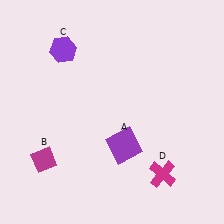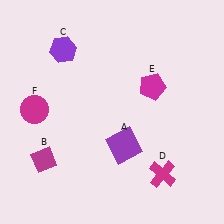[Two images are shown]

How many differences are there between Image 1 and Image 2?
There are 2 differences between the two images.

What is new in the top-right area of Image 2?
A magenta pentagon (E) was added in the top-right area of Image 2.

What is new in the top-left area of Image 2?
A magenta circle (F) was added in the top-left area of Image 2.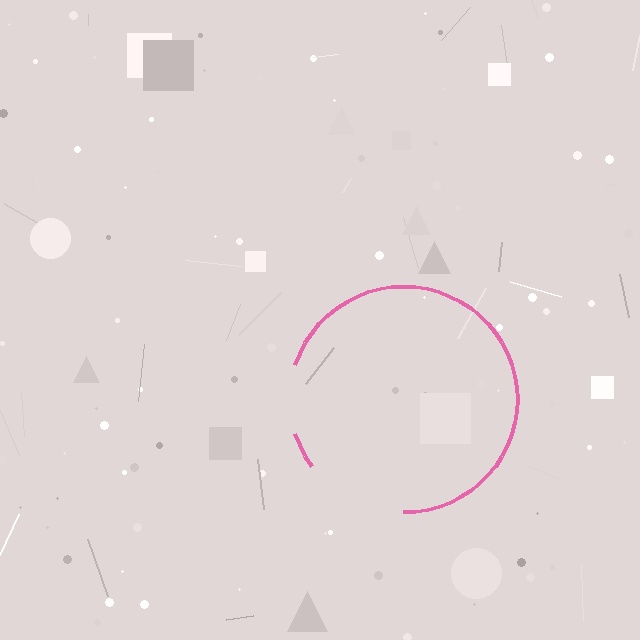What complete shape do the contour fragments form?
The contour fragments form a circle.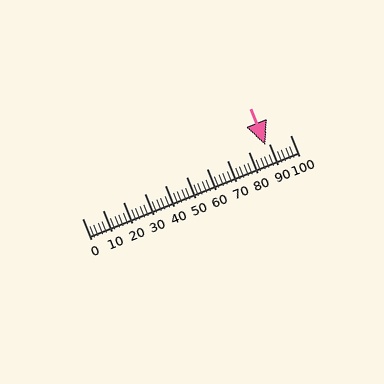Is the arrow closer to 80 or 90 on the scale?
The arrow is closer to 90.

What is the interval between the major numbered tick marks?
The major tick marks are spaced 10 units apart.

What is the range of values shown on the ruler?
The ruler shows values from 0 to 100.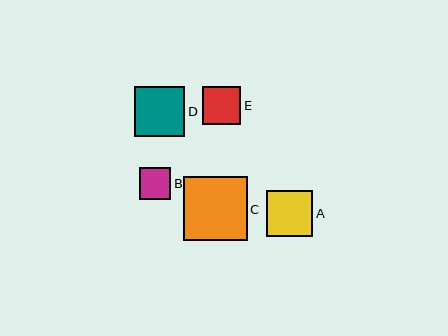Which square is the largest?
Square C is the largest with a size of approximately 64 pixels.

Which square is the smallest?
Square B is the smallest with a size of approximately 31 pixels.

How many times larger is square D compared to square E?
Square D is approximately 1.3 times the size of square E.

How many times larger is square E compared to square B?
Square E is approximately 1.2 times the size of square B.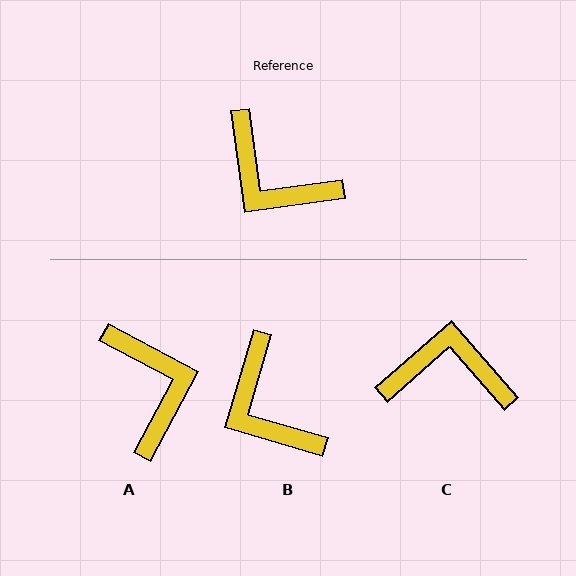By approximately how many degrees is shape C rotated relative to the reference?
Approximately 147 degrees clockwise.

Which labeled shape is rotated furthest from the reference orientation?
C, about 147 degrees away.